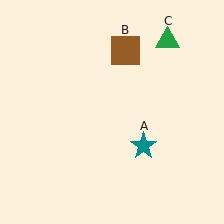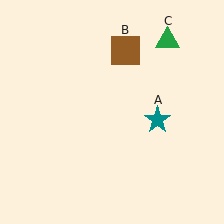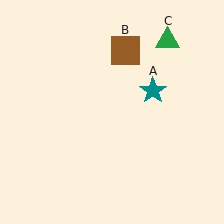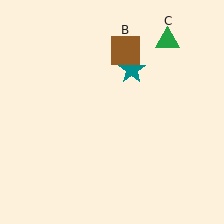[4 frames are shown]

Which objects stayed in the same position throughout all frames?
Brown square (object B) and green triangle (object C) remained stationary.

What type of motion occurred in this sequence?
The teal star (object A) rotated counterclockwise around the center of the scene.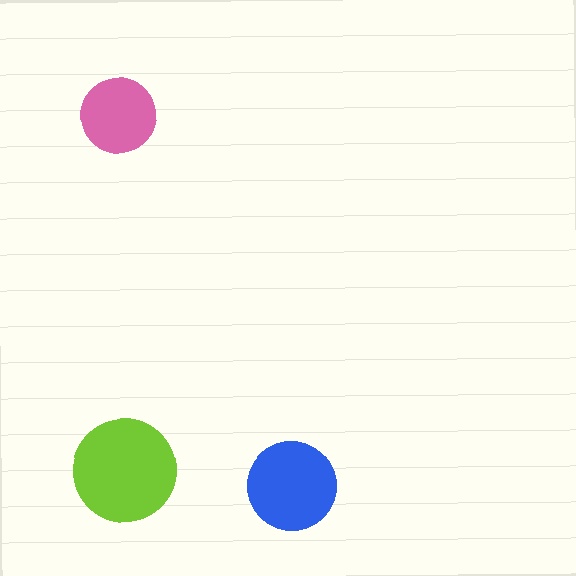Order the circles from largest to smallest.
the lime one, the blue one, the pink one.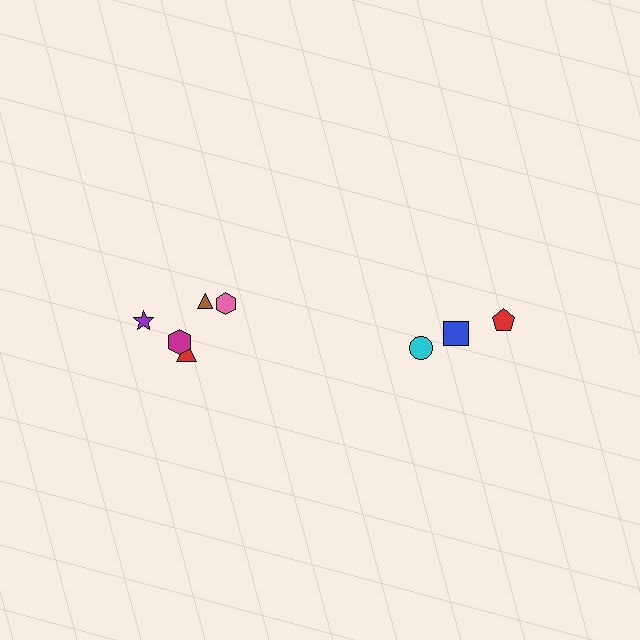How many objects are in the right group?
There are 3 objects.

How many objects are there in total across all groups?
There are 8 objects.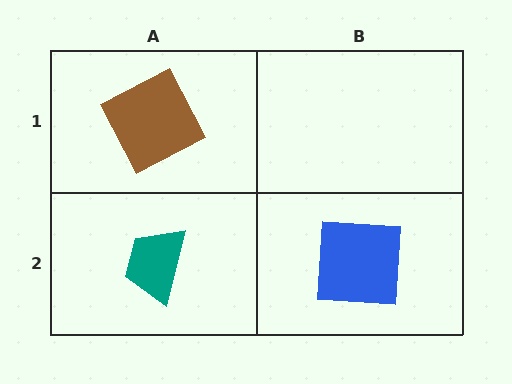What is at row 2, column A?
A teal trapezoid.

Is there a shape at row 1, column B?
No, that cell is empty.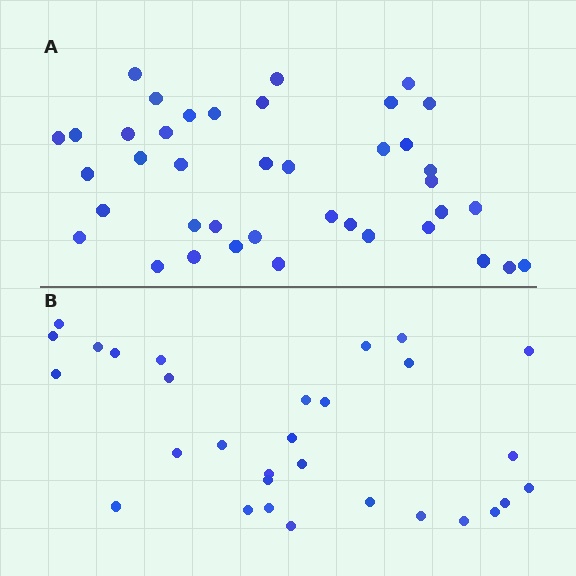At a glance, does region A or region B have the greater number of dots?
Region A (the top region) has more dots.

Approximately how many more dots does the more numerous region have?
Region A has roughly 10 or so more dots than region B.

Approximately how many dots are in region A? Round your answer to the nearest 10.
About 40 dots.